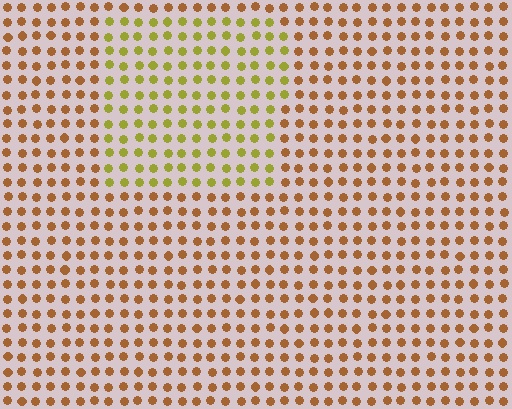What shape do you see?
I see a rectangle.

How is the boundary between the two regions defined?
The boundary is defined purely by a slight shift in hue (about 40 degrees). Spacing, size, and orientation are identical on both sides.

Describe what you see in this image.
The image is filled with small brown elements in a uniform arrangement. A rectangle-shaped region is visible where the elements are tinted to a slightly different hue, forming a subtle color boundary.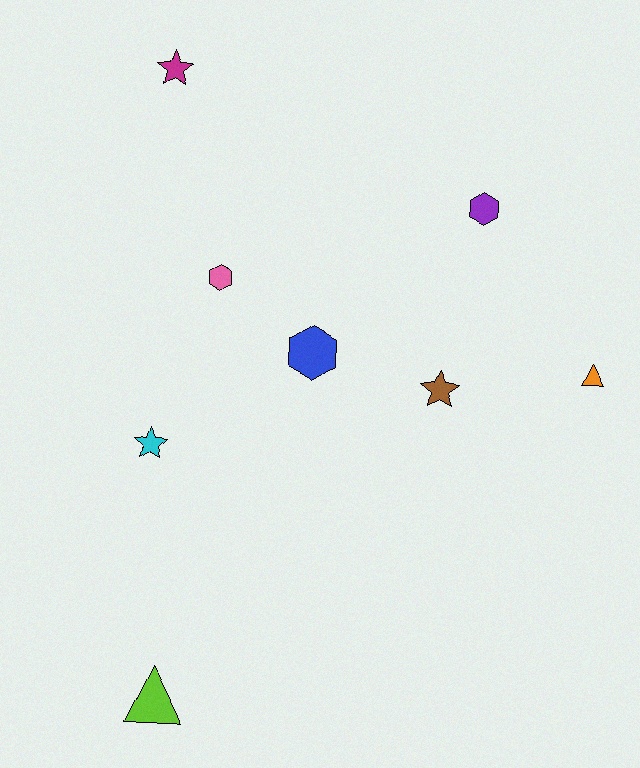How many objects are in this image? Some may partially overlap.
There are 8 objects.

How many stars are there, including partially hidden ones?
There are 3 stars.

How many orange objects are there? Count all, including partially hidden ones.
There is 1 orange object.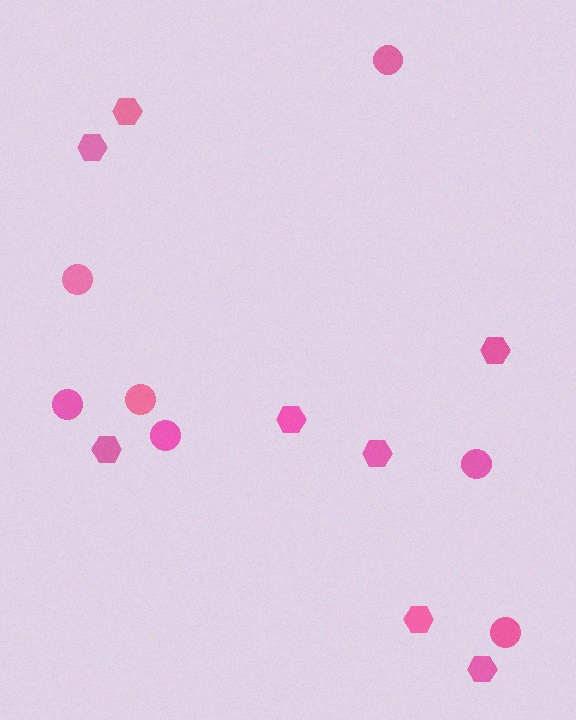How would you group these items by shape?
There are 2 groups: one group of circles (7) and one group of hexagons (8).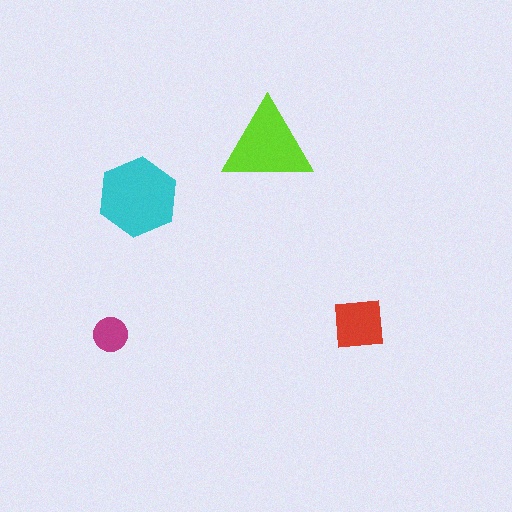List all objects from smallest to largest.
The magenta circle, the red square, the lime triangle, the cyan hexagon.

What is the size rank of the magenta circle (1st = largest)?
4th.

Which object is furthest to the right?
The red square is rightmost.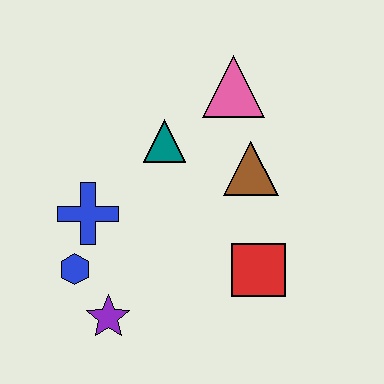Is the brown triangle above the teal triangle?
No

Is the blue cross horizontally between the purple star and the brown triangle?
No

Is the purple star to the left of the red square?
Yes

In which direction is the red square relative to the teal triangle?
The red square is below the teal triangle.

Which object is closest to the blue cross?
The blue hexagon is closest to the blue cross.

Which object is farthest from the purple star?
The pink triangle is farthest from the purple star.